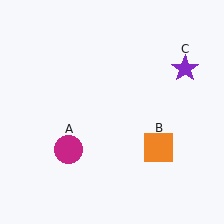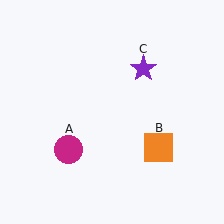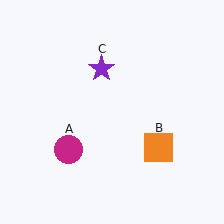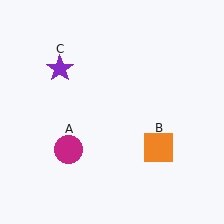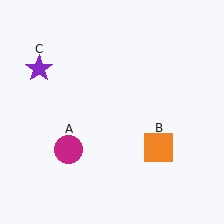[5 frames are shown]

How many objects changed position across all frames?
1 object changed position: purple star (object C).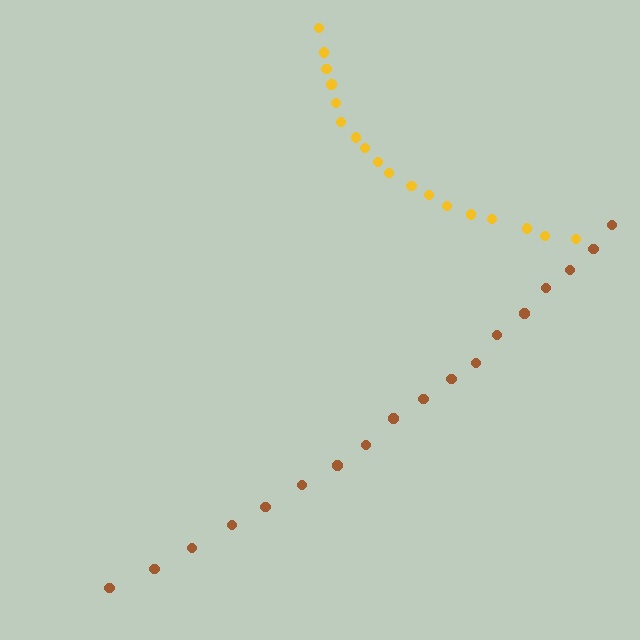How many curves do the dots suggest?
There are 2 distinct paths.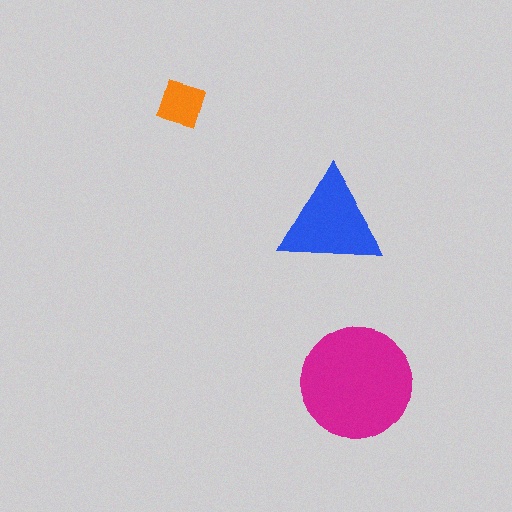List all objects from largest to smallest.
The magenta circle, the blue triangle, the orange diamond.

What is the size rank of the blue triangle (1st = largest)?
2nd.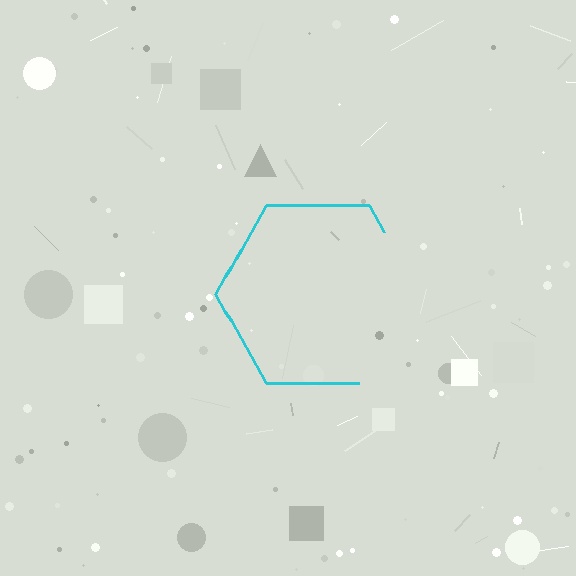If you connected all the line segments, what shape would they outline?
They would outline a hexagon.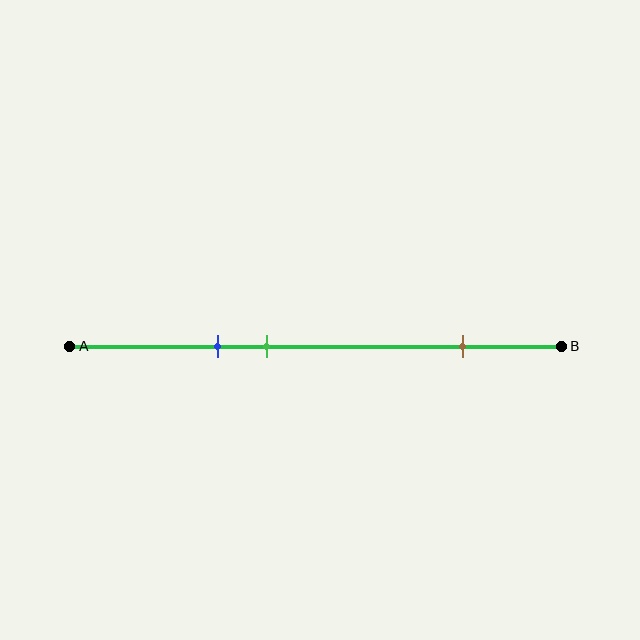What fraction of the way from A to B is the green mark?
The green mark is approximately 40% (0.4) of the way from A to B.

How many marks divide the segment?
There are 3 marks dividing the segment.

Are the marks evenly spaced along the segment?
No, the marks are not evenly spaced.